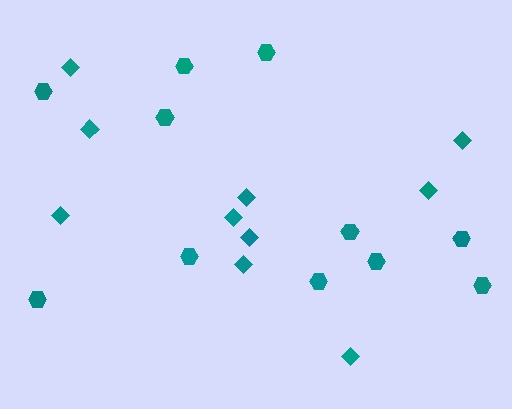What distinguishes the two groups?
There are 2 groups: one group of hexagons (11) and one group of diamonds (10).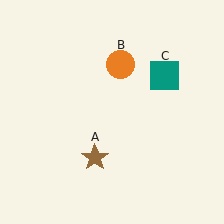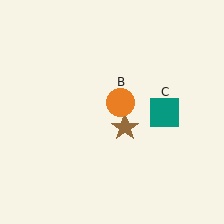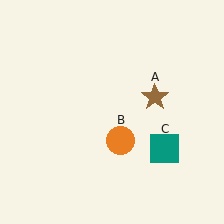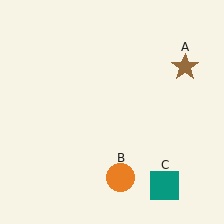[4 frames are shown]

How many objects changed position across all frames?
3 objects changed position: brown star (object A), orange circle (object B), teal square (object C).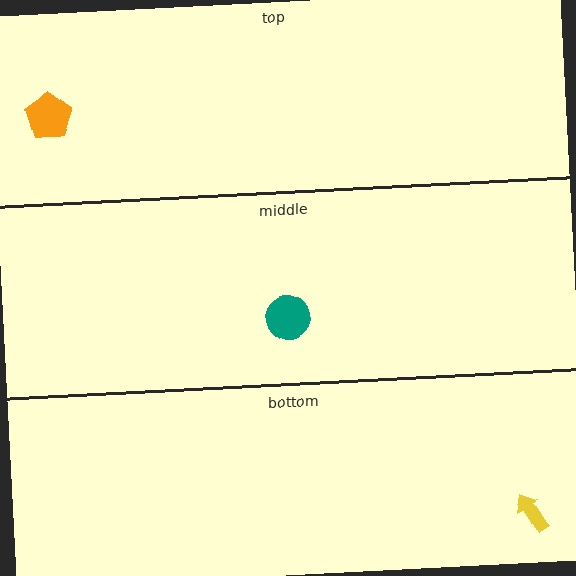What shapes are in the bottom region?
The yellow arrow.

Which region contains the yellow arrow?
The bottom region.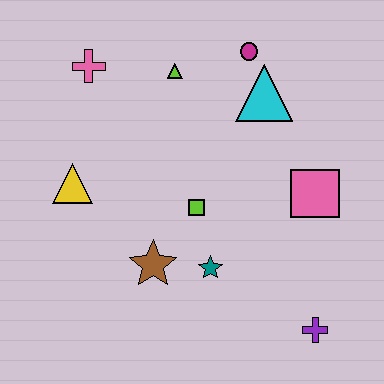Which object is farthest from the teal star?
The pink cross is farthest from the teal star.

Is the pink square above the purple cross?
Yes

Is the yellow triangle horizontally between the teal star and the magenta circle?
No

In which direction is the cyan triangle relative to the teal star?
The cyan triangle is above the teal star.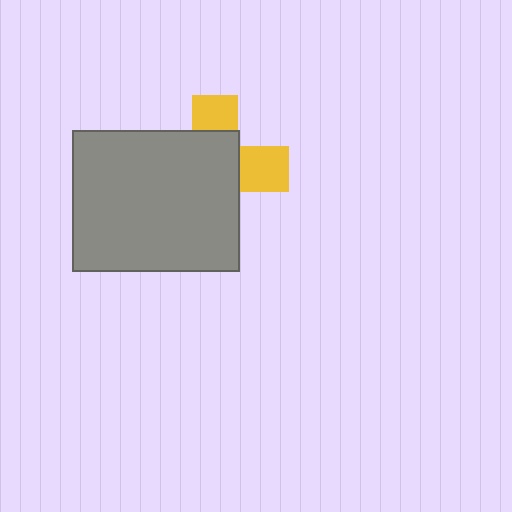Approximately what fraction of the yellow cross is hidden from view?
Roughly 66% of the yellow cross is hidden behind the gray rectangle.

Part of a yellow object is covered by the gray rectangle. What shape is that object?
It is a cross.